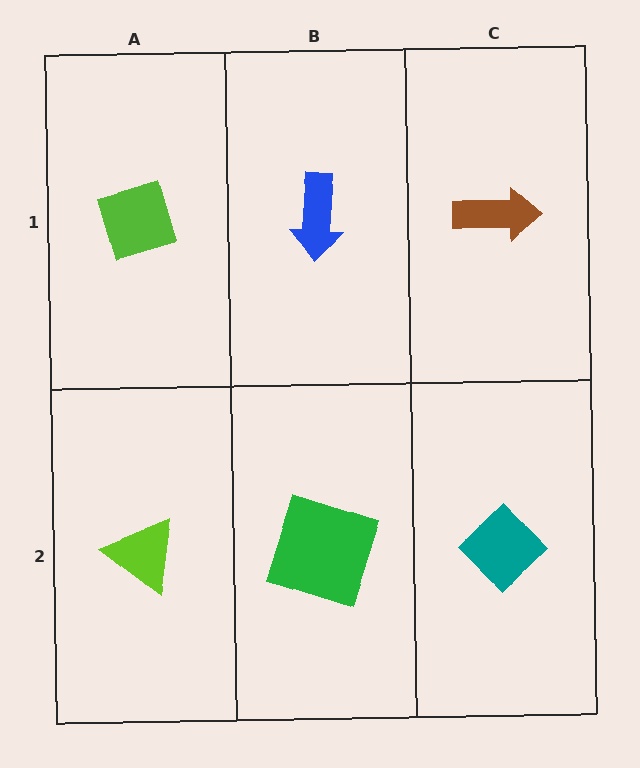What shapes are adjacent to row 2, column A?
A lime diamond (row 1, column A), a green square (row 2, column B).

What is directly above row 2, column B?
A blue arrow.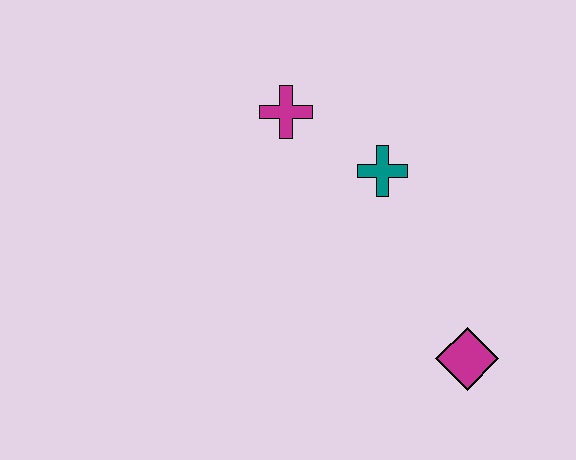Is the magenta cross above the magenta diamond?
Yes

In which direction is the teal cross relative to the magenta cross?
The teal cross is to the right of the magenta cross.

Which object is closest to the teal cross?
The magenta cross is closest to the teal cross.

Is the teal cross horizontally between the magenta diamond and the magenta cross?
Yes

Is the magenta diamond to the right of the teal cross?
Yes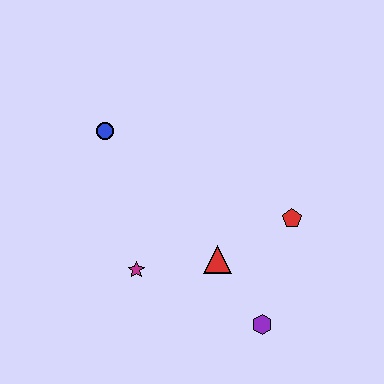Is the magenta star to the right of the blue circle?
Yes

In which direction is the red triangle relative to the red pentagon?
The red triangle is to the left of the red pentagon.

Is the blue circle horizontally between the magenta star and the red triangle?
No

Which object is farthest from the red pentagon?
The blue circle is farthest from the red pentagon.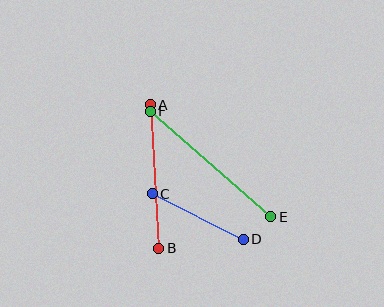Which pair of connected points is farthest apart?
Points E and F are farthest apart.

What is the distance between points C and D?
The distance is approximately 102 pixels.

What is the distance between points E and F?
The distance is approximately 160 pixels.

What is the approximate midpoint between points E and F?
The midpoint is at approximately (211, 164) pixels.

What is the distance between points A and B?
The distance is approximately 144 pixels.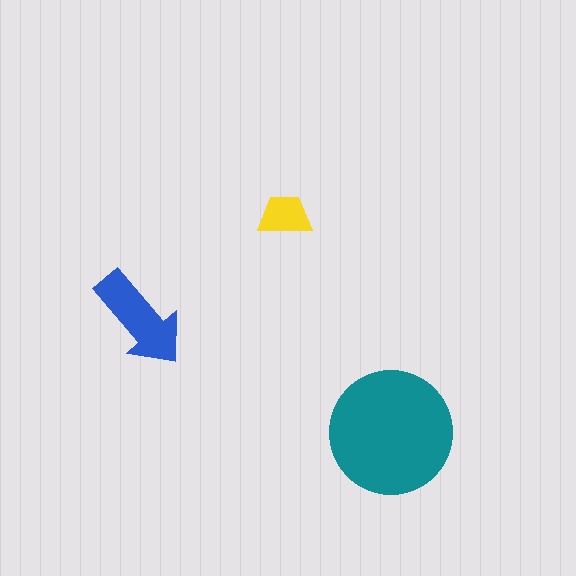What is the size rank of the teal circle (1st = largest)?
1st.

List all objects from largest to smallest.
The teal circle, the blue arrow, the yellow trapezoid.